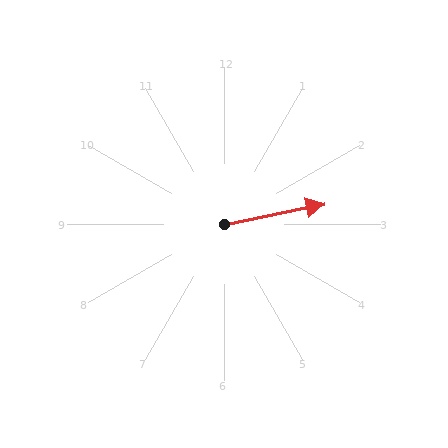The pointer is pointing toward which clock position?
Roughly 3 o'clock.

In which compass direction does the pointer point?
East.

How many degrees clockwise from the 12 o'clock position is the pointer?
Approximately 78 degrees.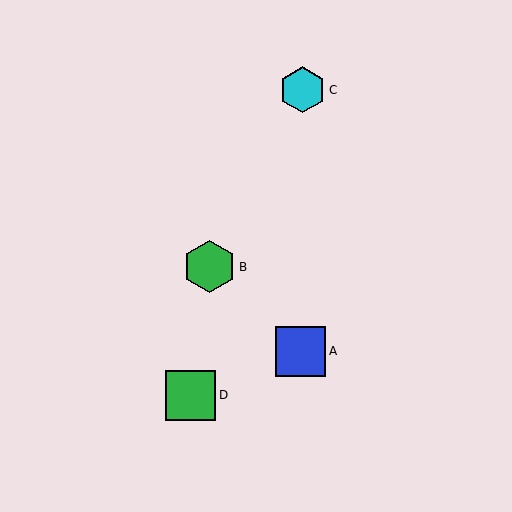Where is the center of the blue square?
The center of the blue square is at (301, 351).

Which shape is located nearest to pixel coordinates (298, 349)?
The blue square (labeled A) at (301, 351) is nearest to that location.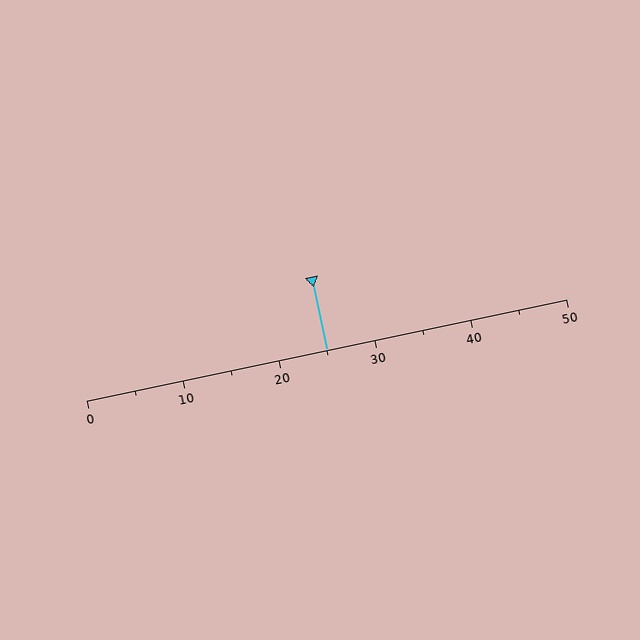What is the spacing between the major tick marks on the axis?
The major ticks are spaced 10 apart.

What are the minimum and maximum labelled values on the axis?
The axis runs from 0 to 50.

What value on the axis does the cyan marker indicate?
The marker indicates approximately 25.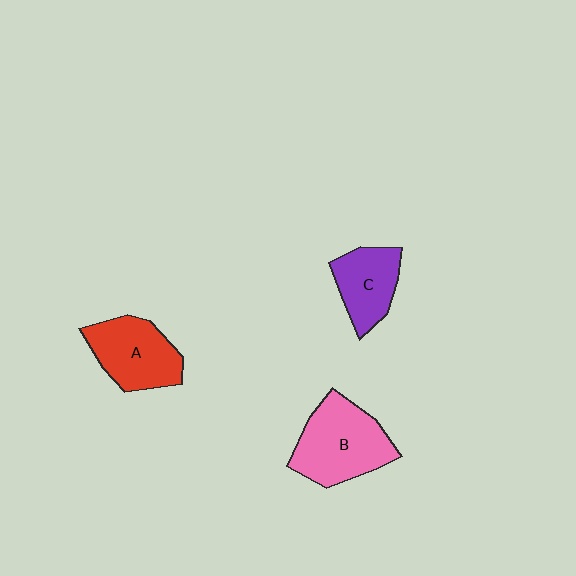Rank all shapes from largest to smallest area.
From largest to smallest: B (pink), A (red), C (purple).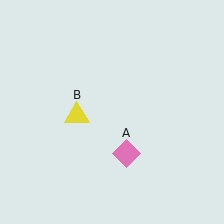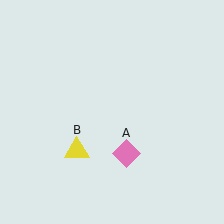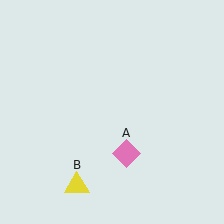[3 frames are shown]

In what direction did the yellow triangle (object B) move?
The yellow triangle (object B) moved down.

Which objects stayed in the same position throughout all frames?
Pink diamond (object A) remained stationary.